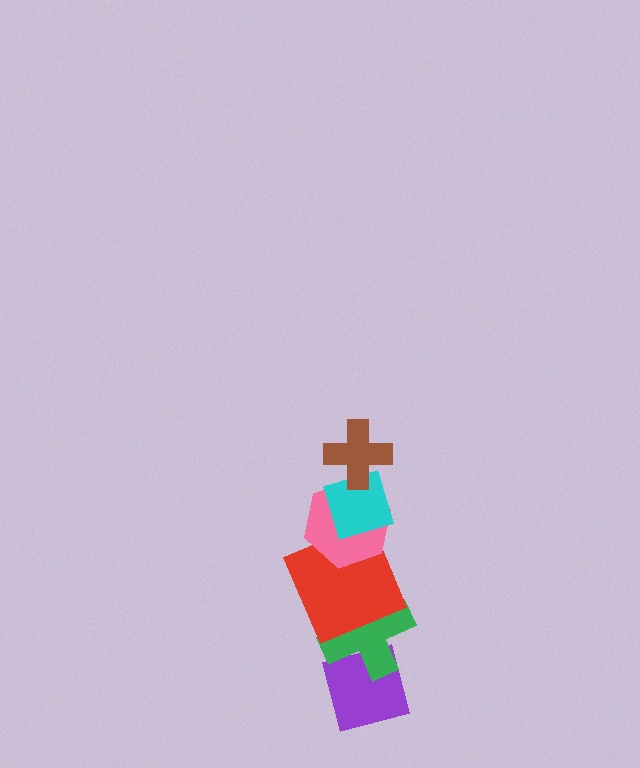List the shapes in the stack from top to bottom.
From top to bottom: the brown cross, the cyan diamond, the pink hexagon, the red square, the green cross, the purple square.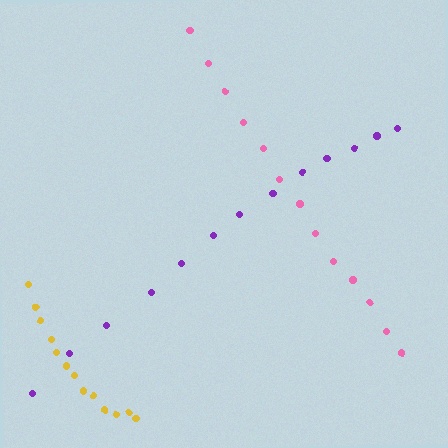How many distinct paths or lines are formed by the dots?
There are 3 distinct paths.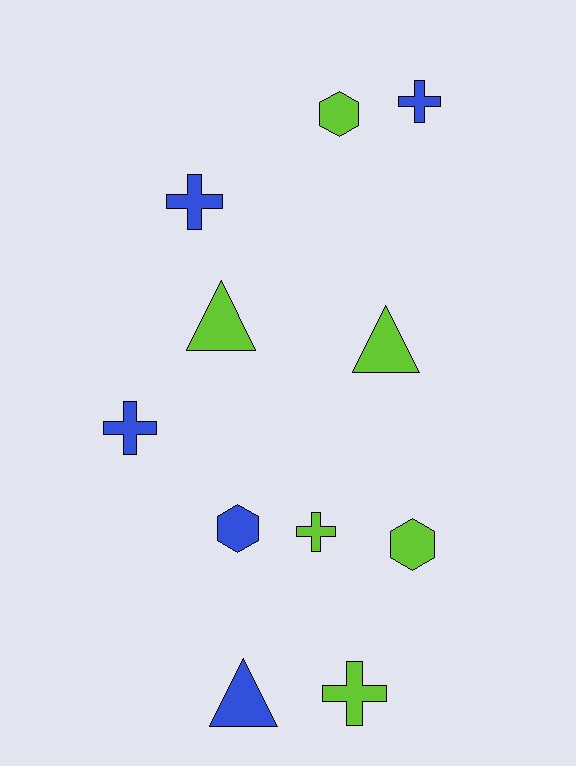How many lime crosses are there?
There are 2 lime crosses.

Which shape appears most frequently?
Cross, with 5 objects.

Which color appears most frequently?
Lime, with 6 objects.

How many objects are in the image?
There are 11 objects.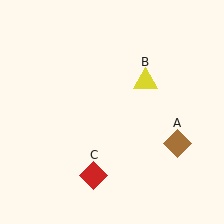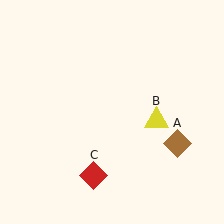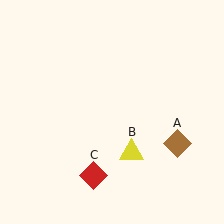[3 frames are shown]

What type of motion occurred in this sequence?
The yellow triangle (object B) rotated clockwise around the center of the scene.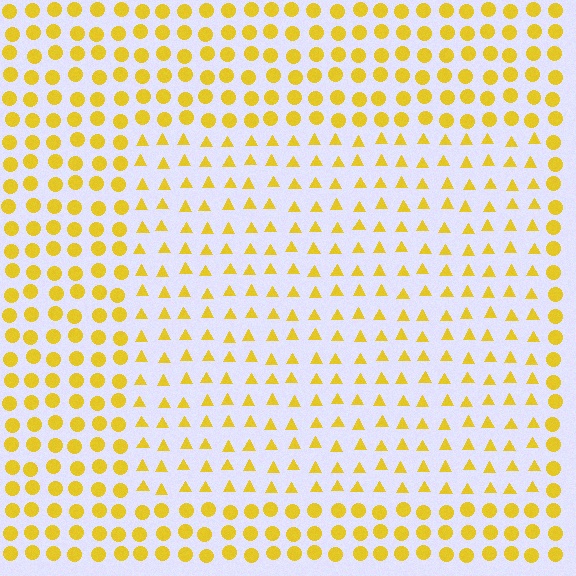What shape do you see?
I see a rectangle.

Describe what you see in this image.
The image is filled with small yellow elements arranged in a uniform grid. A rectangle-shaped region contains triangles, while the surrounding area contains circles. The boundary is defined purely by the change in element shape.